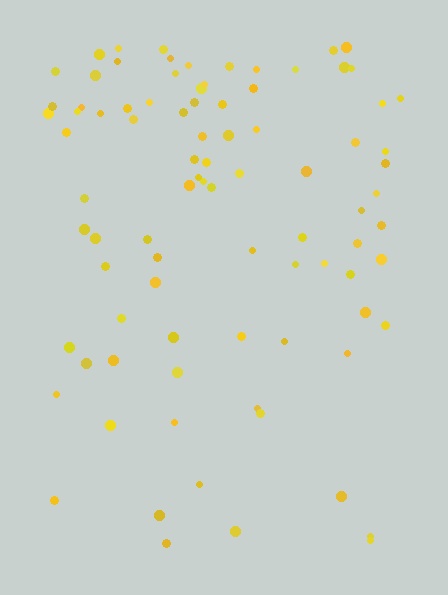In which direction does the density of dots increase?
From bottom to top, with the top side densest.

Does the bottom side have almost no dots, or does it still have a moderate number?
Still a moderate number, just noticeably fewer than the top.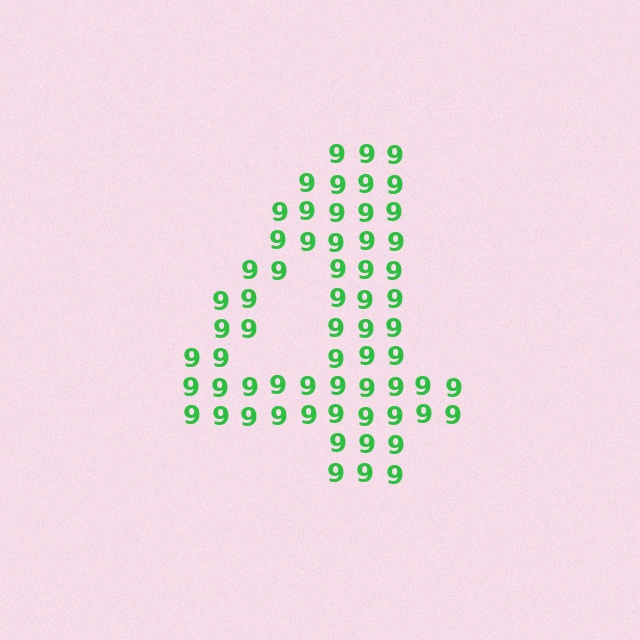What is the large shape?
The large shape is the digit 4.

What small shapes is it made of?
It is made of small digit 9's.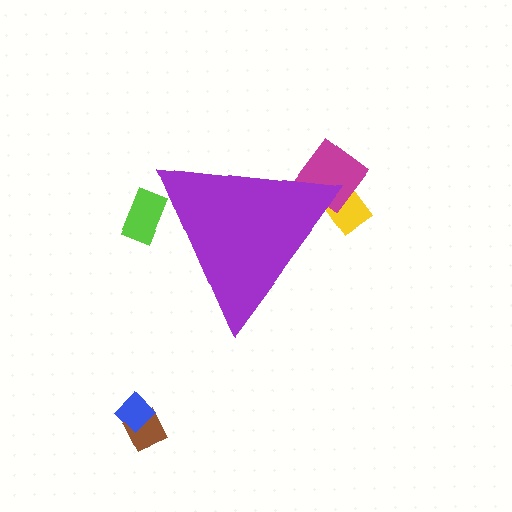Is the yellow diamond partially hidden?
Yes, the yellow diamond is partially hidden behind the purple triangle.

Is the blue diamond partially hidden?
No, the blue diamond is fully visible.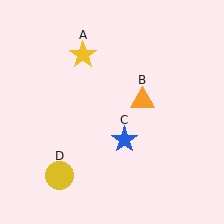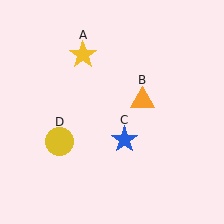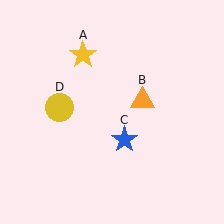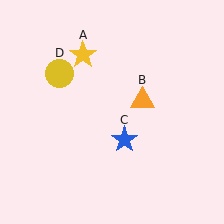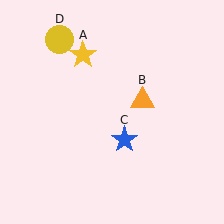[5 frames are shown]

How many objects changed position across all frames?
1 object changed position: yellow circle (object D).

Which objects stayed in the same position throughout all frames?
Yellow star (object A) and orange triangle (object B) and blue star (object C) remained stationary.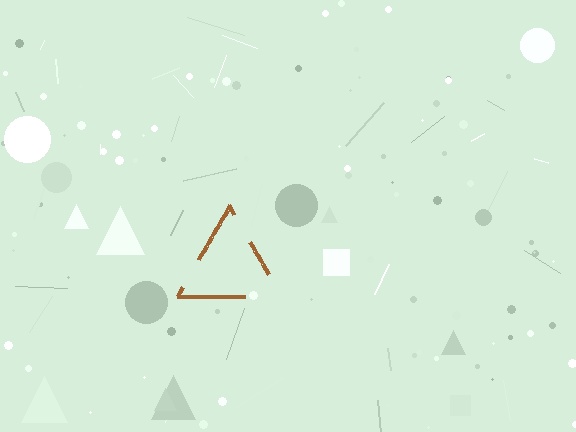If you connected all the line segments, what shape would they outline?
They would outline a triangle.